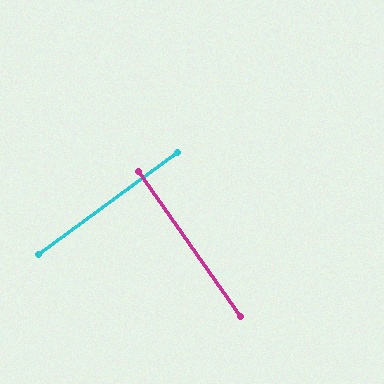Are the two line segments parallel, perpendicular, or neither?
Perpendicular — they meet at approximately 89°.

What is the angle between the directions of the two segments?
Approximately 89 degrees.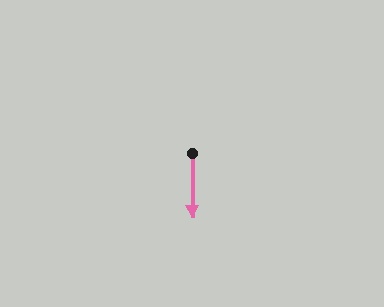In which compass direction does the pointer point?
South.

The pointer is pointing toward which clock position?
Roughly 6 o'clock.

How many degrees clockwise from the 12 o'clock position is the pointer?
Approximately 180 degrees.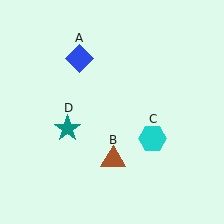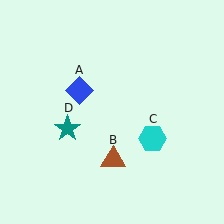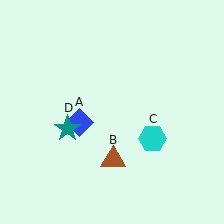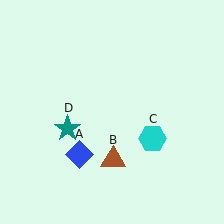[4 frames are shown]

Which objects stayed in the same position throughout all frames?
Brown triangle (object B) and cyan hexagon (object C) and teal star (object D) remained stationary.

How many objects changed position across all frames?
1 object changed position: blue diamond (object A).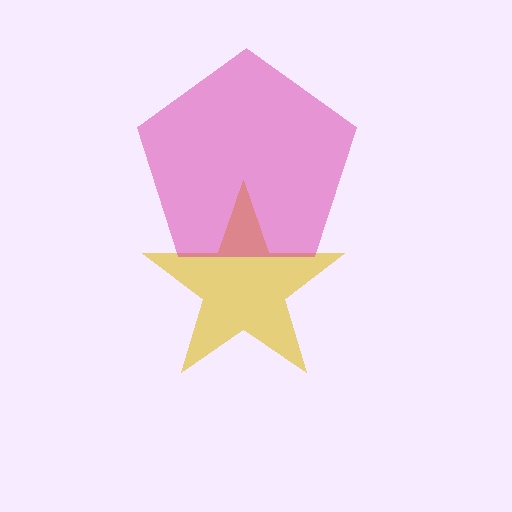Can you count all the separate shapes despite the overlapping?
Yes, there are 2 separate shapes.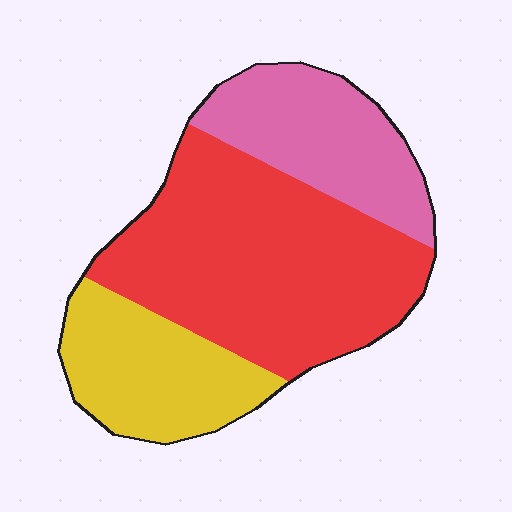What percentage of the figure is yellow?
Yellow takes up about one quarter (1/4) of the figure.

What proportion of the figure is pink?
Pink covers 24% of the figure.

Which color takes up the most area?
Red, at roughly 50%.